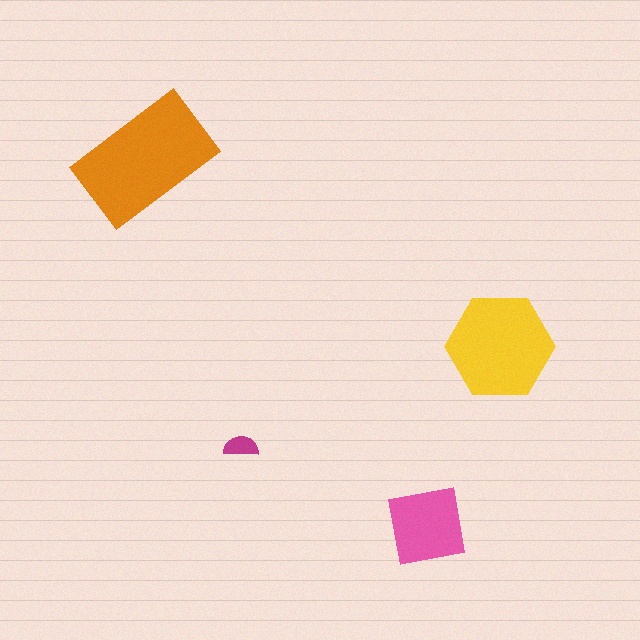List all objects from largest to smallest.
The orange rectangle, the yellow hexagon, the pink square, the magenta semicircle.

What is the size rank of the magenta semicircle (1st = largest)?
4th.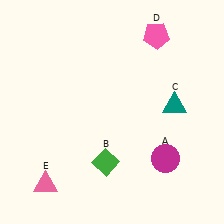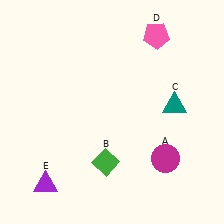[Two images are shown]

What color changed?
The triangle (E) changed from pink in Image 1 to purple in Image 2.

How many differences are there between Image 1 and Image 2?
There is 1 difference between the two images.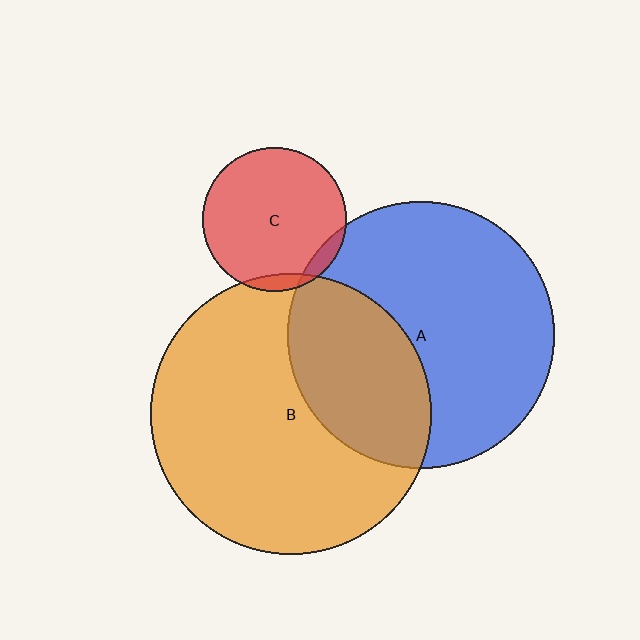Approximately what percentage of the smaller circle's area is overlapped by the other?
Approximately 35%.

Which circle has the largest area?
Circle B (orange).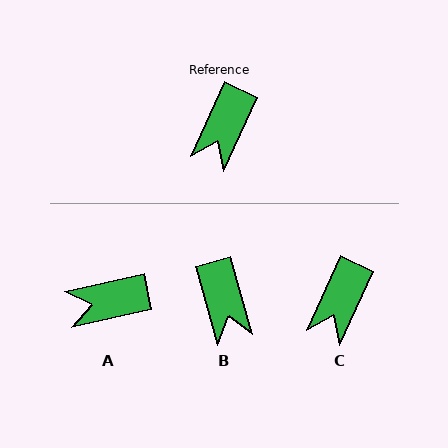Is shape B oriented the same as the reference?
No, it is off by about 41 degrees.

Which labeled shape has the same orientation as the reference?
C.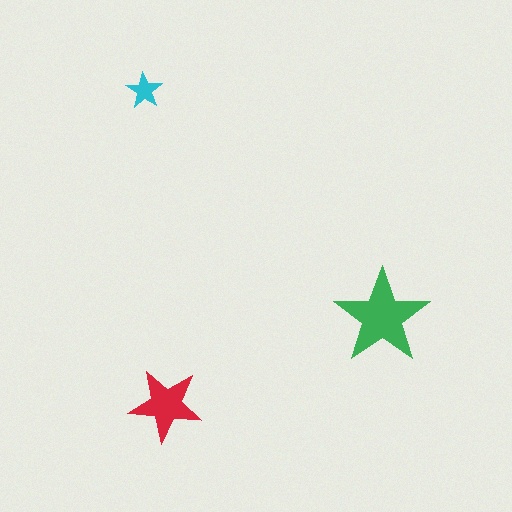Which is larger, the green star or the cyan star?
The green one.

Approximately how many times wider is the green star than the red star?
About 1.5 times wider.